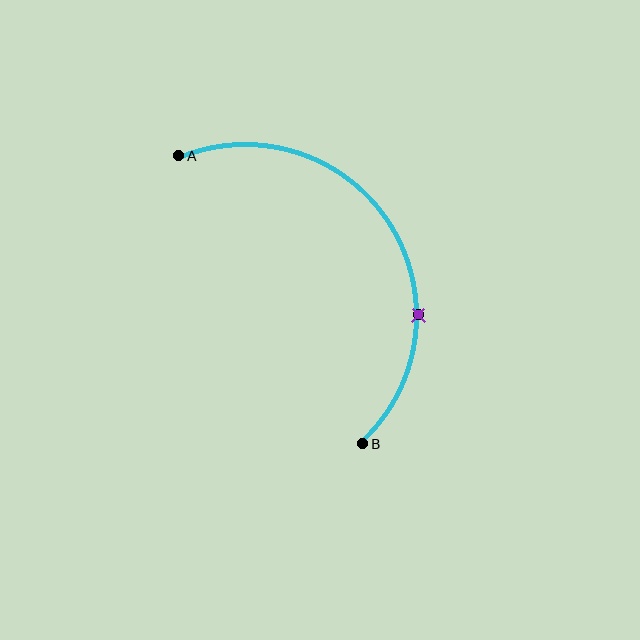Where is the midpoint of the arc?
The arc midpoint is the point on the curve farthest from the straight line joining A and B. It sits to the right of that line.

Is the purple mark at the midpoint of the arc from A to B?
No. The purple mark lies on the arc but is closer to endpoint B. The arc midpoint would be at the point on the curve equidistant along the arc from both A and B.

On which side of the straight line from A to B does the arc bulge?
The arc bulges to the right of the straight line connecting A and B.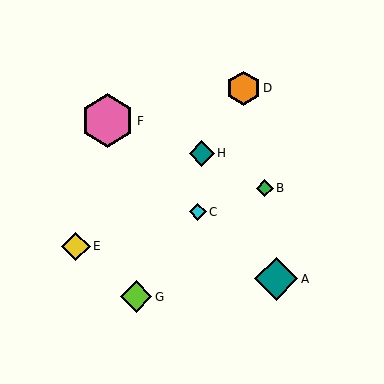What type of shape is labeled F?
Shape F is a pink hexagon.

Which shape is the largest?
The pink hexagon (labeled F) is the largest.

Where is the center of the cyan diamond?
The center of the cyan diamond is at (198, 212).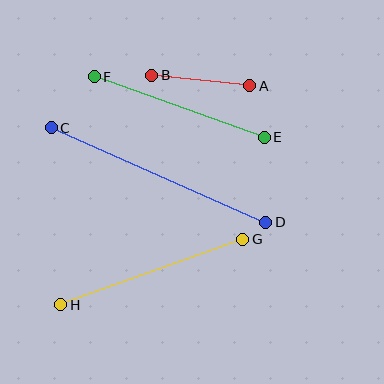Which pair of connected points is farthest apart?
Points C and D are farthest apart.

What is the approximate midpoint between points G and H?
The midpoint is at approximately (152, 272) pixels.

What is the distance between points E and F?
The distance is approximately 181 pixels.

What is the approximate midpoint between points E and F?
The midpoint is at approximately (179, 107) pixels.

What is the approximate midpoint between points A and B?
The midpoint is at approximately (201, 80) pixels.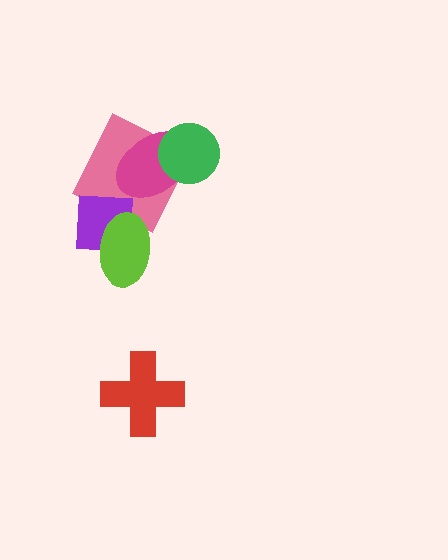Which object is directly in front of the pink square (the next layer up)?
The magenta ellipse is directly in front of the pink square.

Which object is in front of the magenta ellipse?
The green circle is in front of the magenta ellipse.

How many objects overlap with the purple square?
2 objects overlap with the purple square.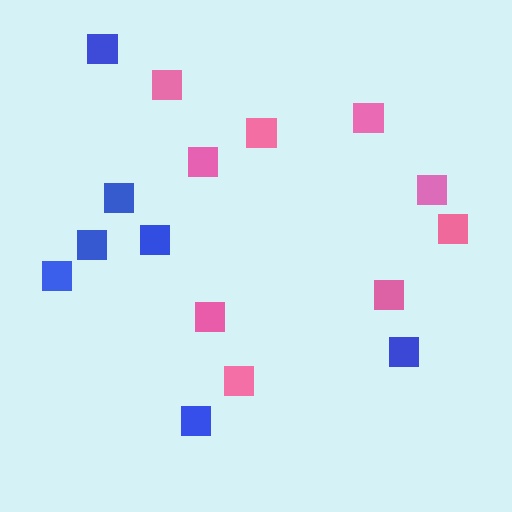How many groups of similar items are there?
There are 2 groups: one group of pink squares (9) and one group of blue squares (7).